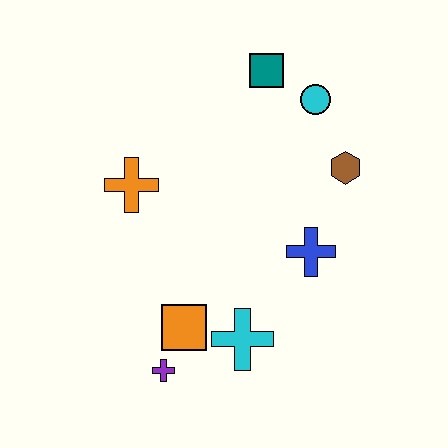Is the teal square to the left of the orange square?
No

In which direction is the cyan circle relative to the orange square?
The cyan circle is above the orange square.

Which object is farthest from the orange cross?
The brown hexagon is farthest from the orange cross.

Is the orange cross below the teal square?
Yes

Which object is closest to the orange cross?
The orange square is closest to the orange cross.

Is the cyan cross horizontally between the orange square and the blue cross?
Yes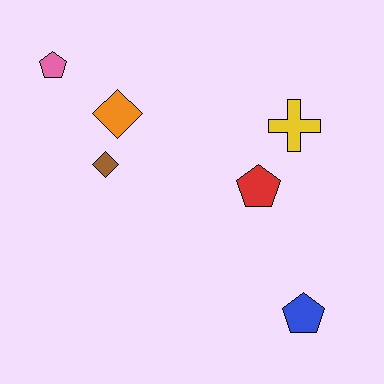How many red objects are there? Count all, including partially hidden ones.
There is 1 red object.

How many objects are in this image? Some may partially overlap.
There are 6 objects.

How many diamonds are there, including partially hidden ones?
There are 2 diamonds.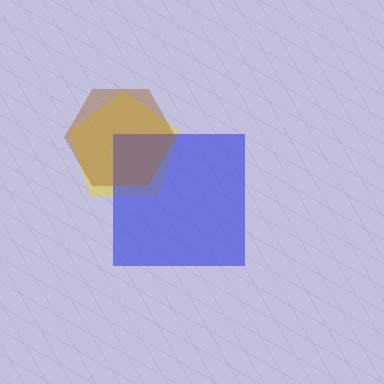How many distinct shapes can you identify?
There are 3 distinct shapes: a yellow pentagon, a blue square, a brown hexagon.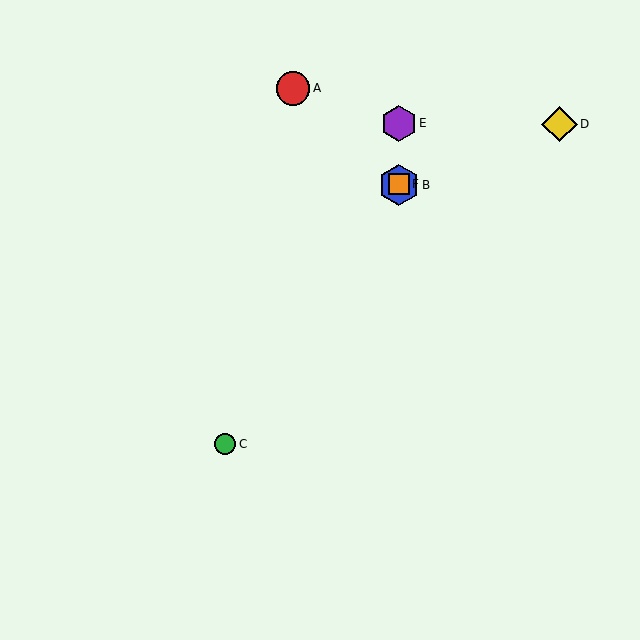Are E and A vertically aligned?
No, E is at x≈399 and A is at x≈293.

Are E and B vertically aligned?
Yes, both are at x≈399.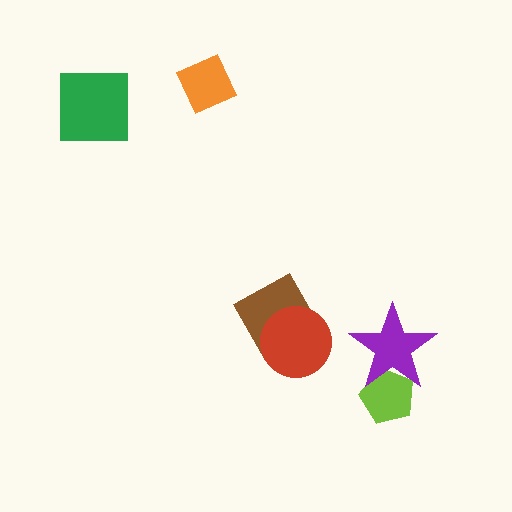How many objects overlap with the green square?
0 objects overlap with the green square.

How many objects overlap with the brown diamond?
1 object overlaps with the brown diamond.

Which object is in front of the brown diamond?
The red circle is in front of the brown diamond.